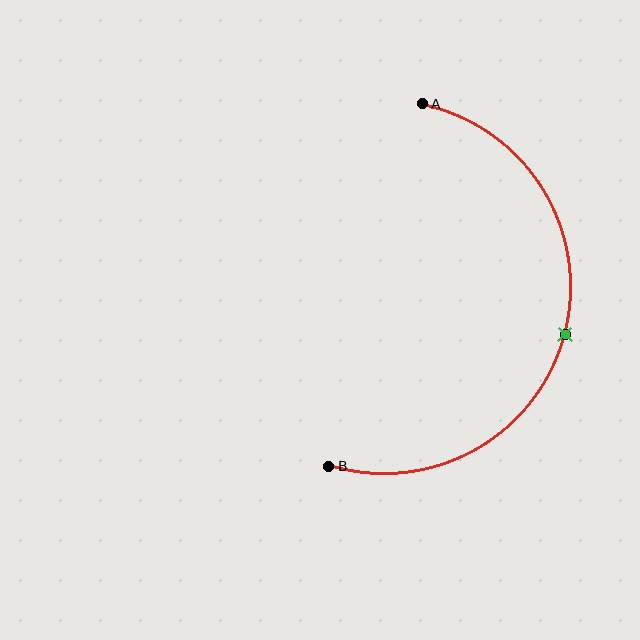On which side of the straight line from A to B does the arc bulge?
The arc bulges to the right of the straight line connecting A and B.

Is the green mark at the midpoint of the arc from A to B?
Yes. The green mark lies on the arc at equal arc-length from both A and B — it is the arc midpoint.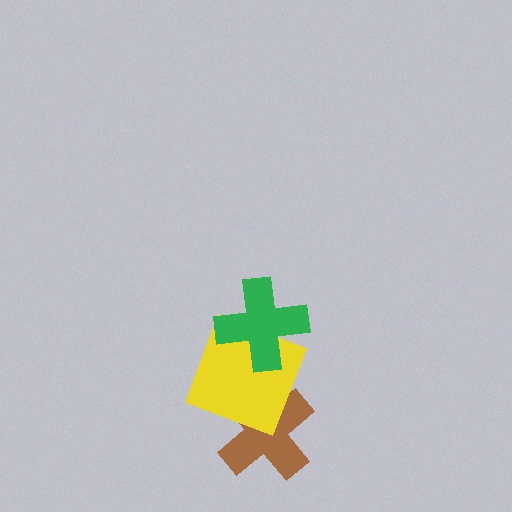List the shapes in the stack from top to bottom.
From top to bottom: the green cross, the yellow square, the brown cross.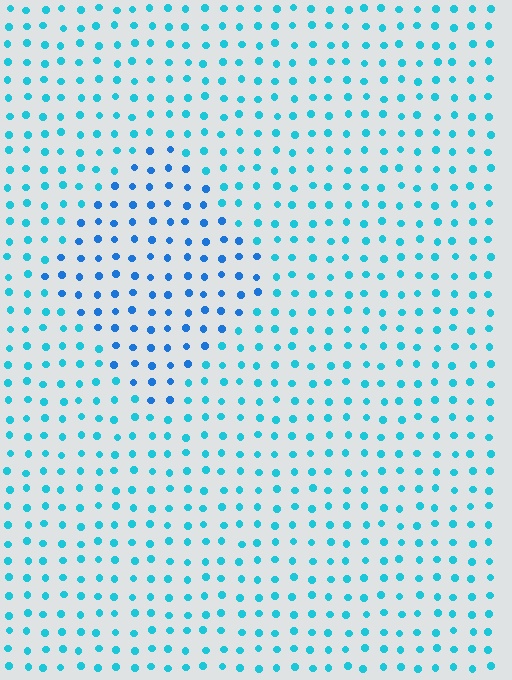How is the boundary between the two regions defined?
The boundary is defined purely by a slight shift in hue (about 27 degrees). Spacing, size, and orientation are identical on both sides.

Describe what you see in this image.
The image is filled with small cyan elements in a uniform arrangement. A diamond-shaped region is visible where the elements are tinted to a slightly different hue, forming a subtle color boundary.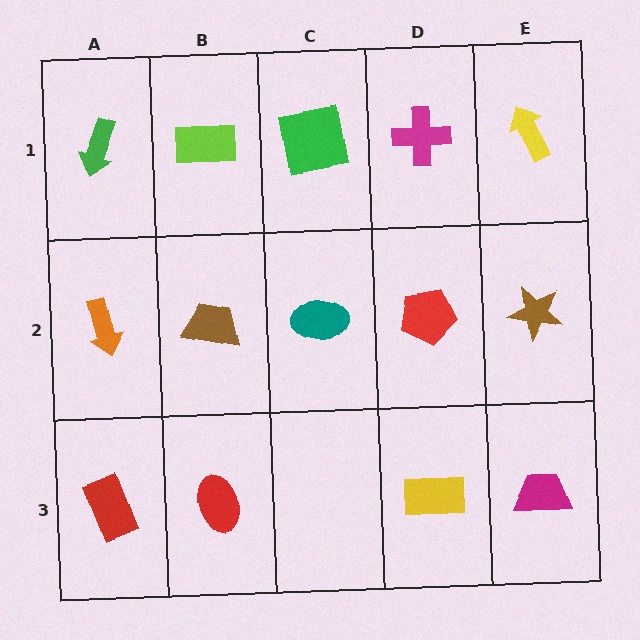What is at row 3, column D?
A yellow rectangle.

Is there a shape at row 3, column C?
No, that cell is empty.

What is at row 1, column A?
A green arrow.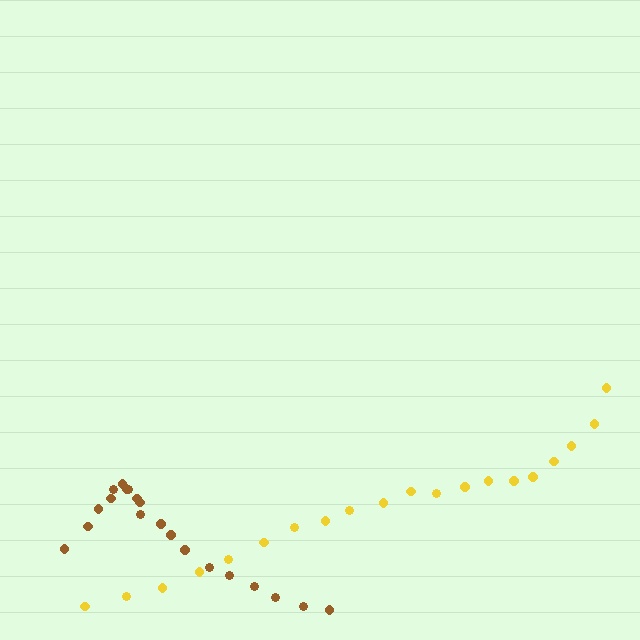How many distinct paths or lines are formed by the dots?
There are 2 distinct paths.